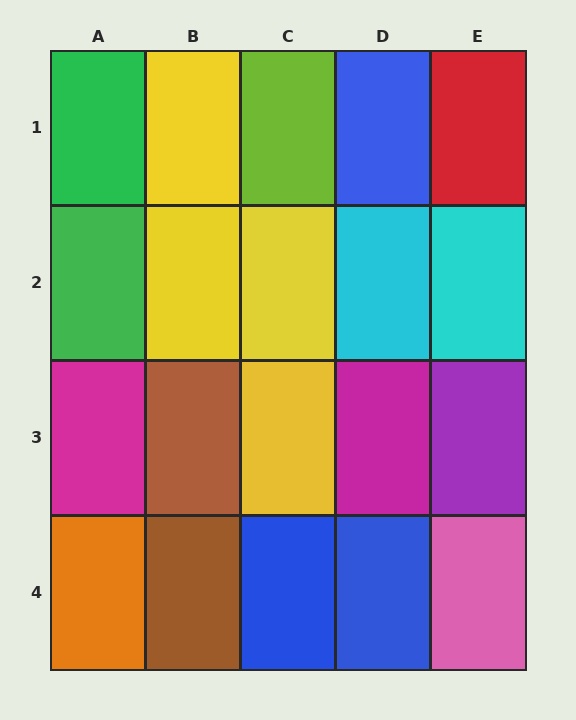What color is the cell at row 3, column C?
Yellow.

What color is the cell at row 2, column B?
Yellow.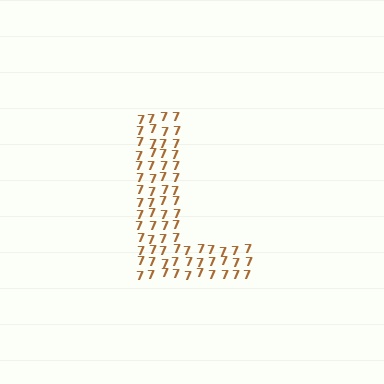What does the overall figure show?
The overall figure shows the letter L.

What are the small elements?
The small elements are digit 7's.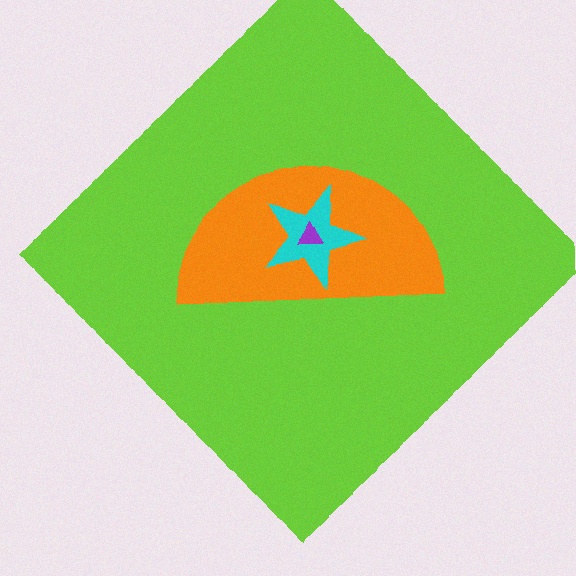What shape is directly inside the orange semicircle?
The cyan star.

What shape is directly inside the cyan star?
The purple triangle.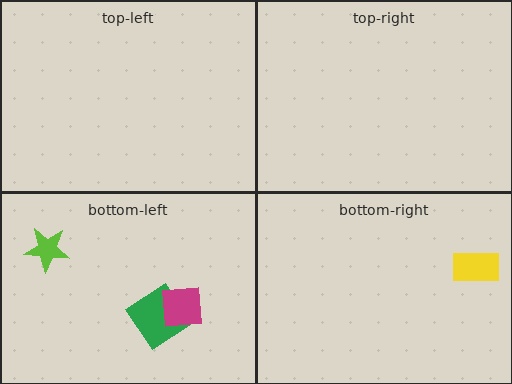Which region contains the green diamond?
The bottom-left region.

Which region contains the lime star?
The bottom-left region.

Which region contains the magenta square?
The bottom-left region.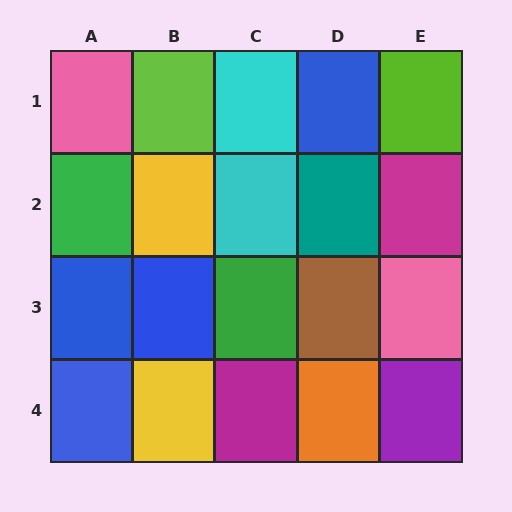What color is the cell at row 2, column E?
Magenta.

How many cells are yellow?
2 cells are yellow.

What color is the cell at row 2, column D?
Teal.